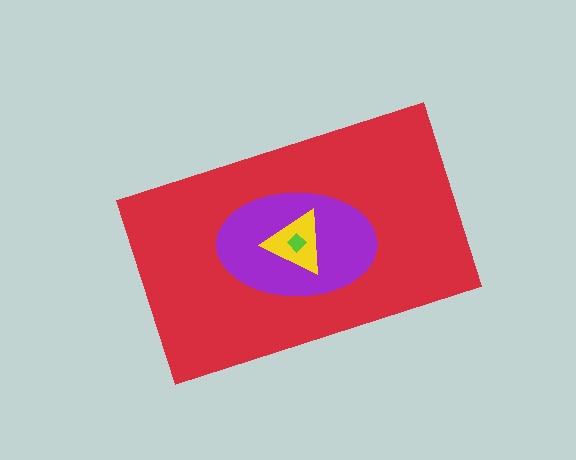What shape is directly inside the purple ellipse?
The yellow triangle.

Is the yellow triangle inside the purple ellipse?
Yes.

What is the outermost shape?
The red rectangle.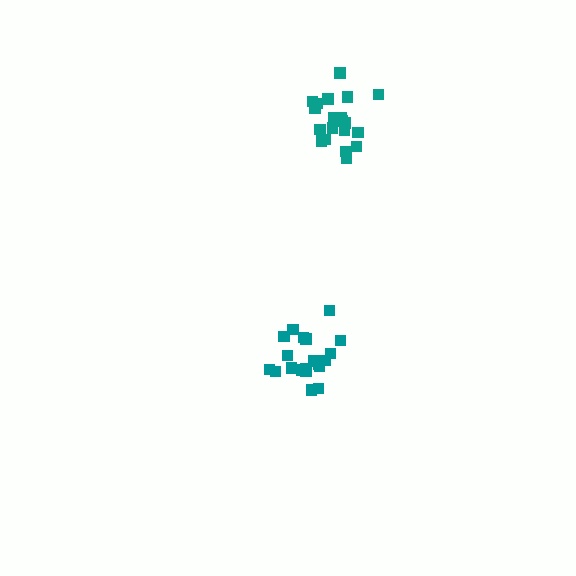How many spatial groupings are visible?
There are 2 spatial groupings.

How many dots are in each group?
Group 1: 20 dots, Group 2: 20 dots (40 total).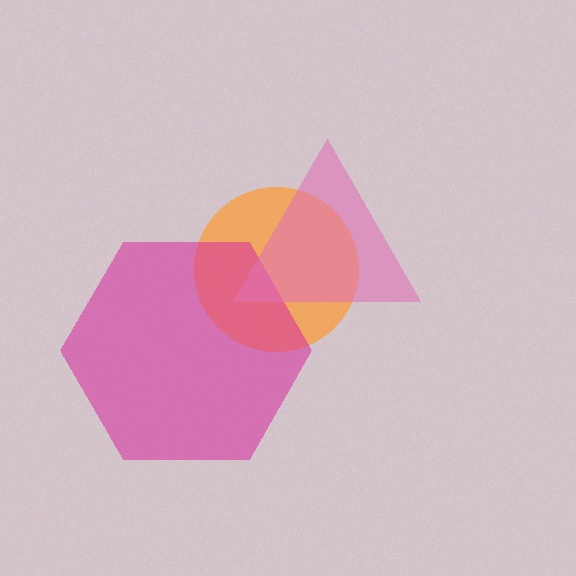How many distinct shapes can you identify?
There are 3 distinct shapes: an orange circle, a magenta hexagon, a pink triangle.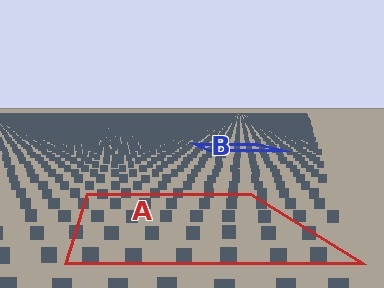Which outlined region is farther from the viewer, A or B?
Region B is farther from the viewer — the texture elements inside it appear smaller and more densely packed.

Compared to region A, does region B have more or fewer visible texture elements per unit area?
Region B has more texture elements per unit area — they are packed more densely because it is farther away.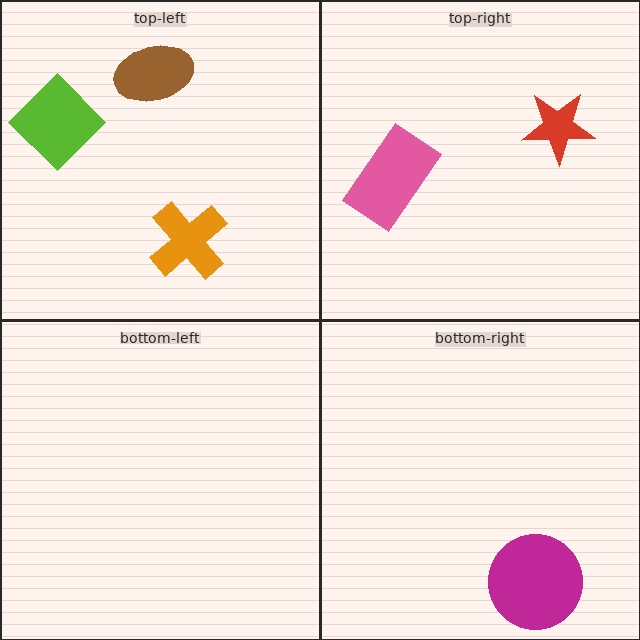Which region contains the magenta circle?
The bottom-right region.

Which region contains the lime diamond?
The top-left region.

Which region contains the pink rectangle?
The top-right region.